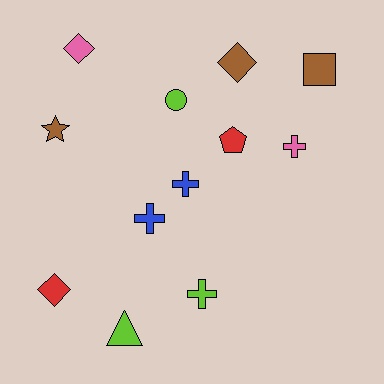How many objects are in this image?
There are 12 objects.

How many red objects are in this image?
There are 2 red objects.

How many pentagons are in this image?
There is 1 pentagon.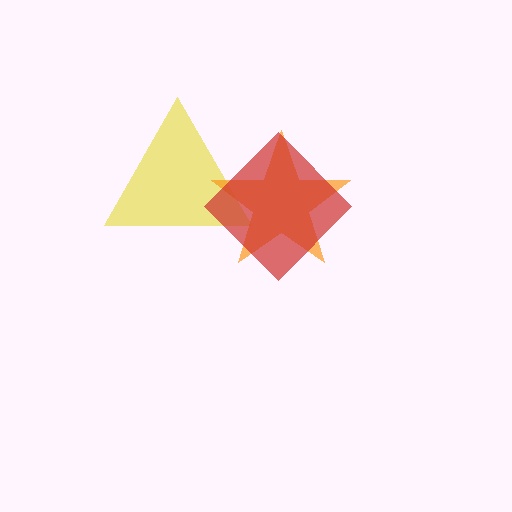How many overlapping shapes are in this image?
There are 3 overlapping shapes in the image.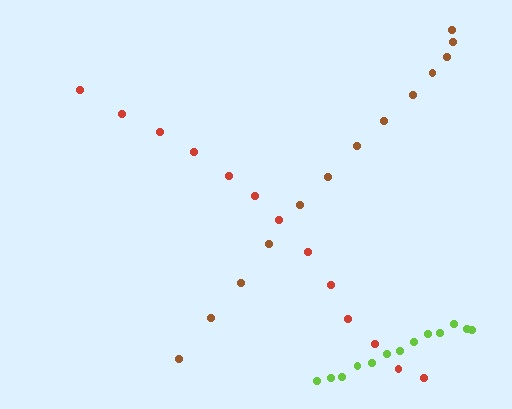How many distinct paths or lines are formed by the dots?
There are 3 distinct paths.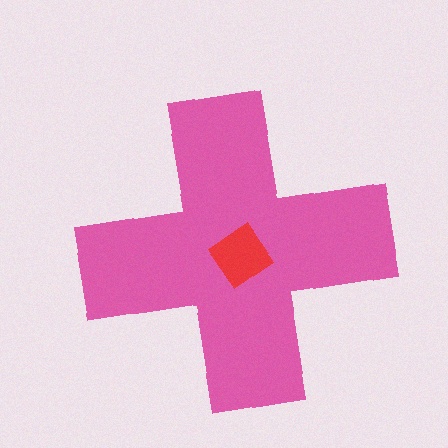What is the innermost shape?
The red diamond.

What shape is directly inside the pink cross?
The red diamond.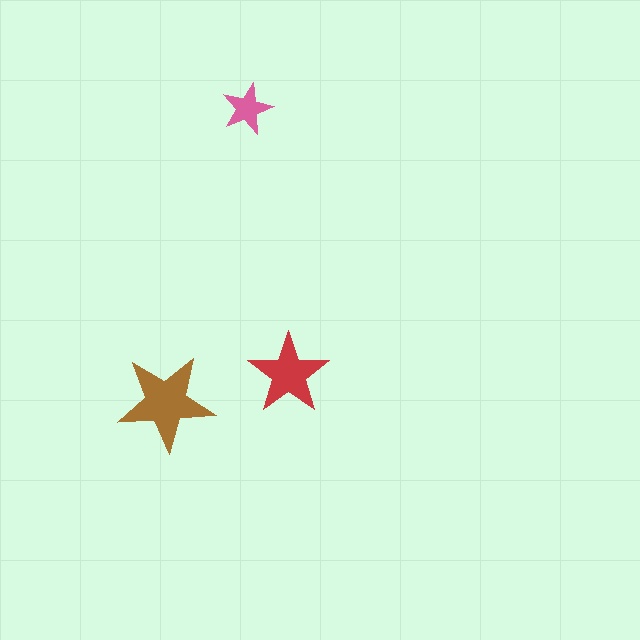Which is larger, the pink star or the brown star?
The brown one.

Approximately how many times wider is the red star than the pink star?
About 1.5 times wider.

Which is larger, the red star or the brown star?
The brown one.